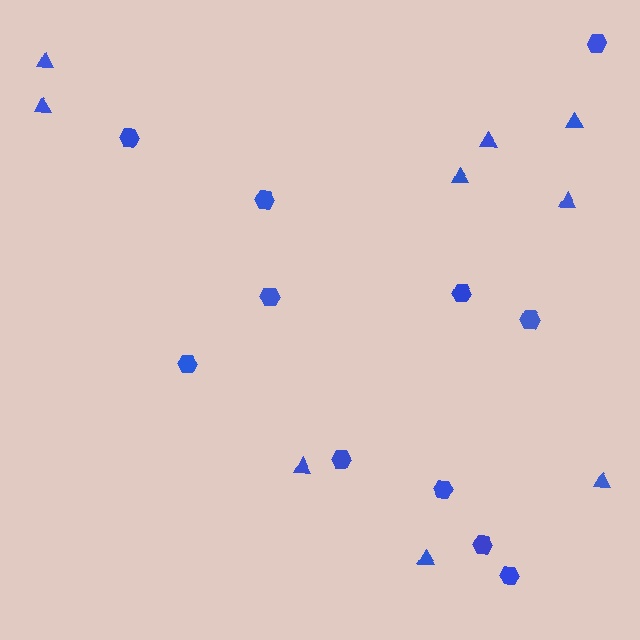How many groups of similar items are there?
There are 2 groups: one group of hexagons (11) and one group of triangles (9).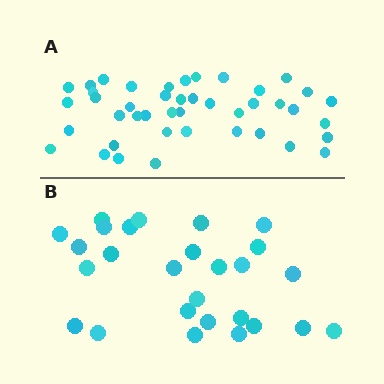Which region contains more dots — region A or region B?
Region A (the top region) has more dots.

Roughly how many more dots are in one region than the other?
Region A has approximately 15 more dots than region B.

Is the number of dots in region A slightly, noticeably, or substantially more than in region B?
Region A has substantially more. The ratio is roughly 1.6 to 1.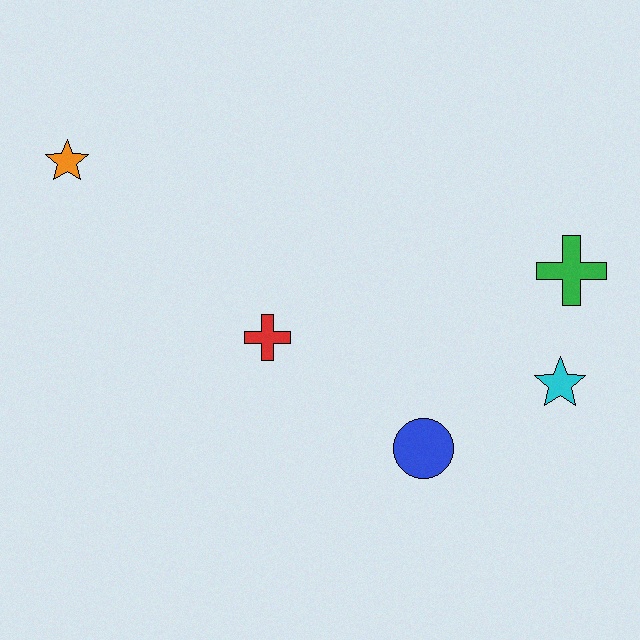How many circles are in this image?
There is 1 circle.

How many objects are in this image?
There are 5 objects.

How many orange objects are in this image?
There is 1 orange object.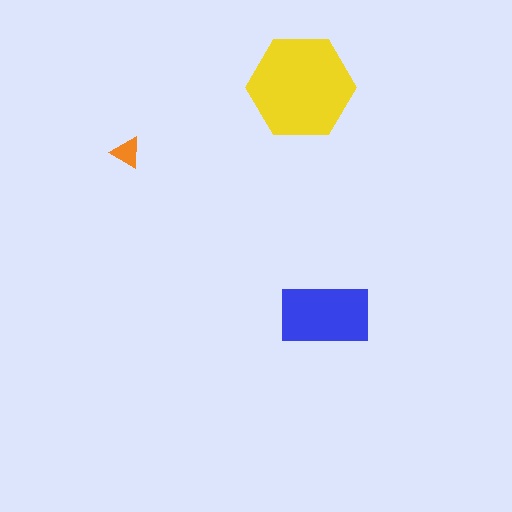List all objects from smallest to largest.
The orange triangle, the blue rectangle, the yellow hexagon.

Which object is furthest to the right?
The blue rectangle is rightmost.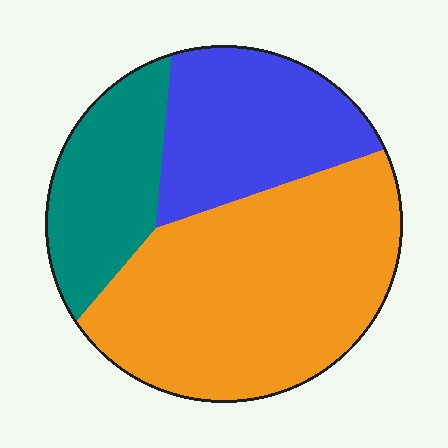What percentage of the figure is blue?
Blue takes up about one quarter (1/4) of the figure.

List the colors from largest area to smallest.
From largest to smallest: orange, blue, teal.